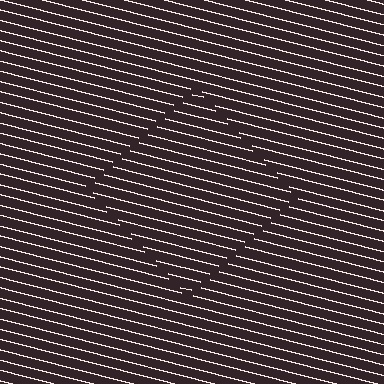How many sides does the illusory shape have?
4 sides — the line-ends trace a square.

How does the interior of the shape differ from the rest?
The interior of the shape contains the same grating, shifted by half a period — the contour is defined by the phase discontinuity where line-ends from the inner and outer gratings abut.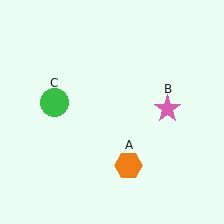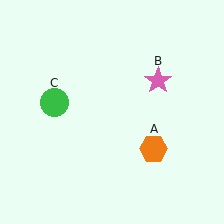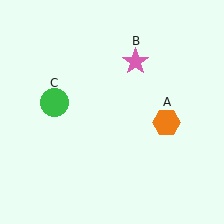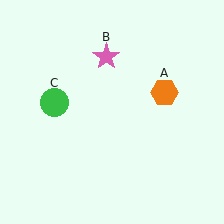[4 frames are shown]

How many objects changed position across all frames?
2 objects changed position: orange hexagon (object A), pink star (object B).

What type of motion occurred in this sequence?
The orange hexagon (object A), pink star (object B) rotated counterclockwise around the center of the scene.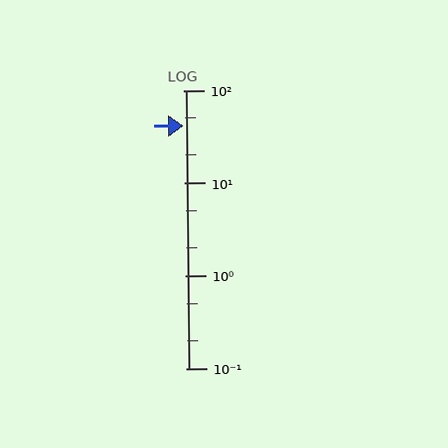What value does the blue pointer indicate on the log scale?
The pointer indicates approximately 41.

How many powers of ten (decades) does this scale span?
The scale spans 3 decades, from 0.1 to 100.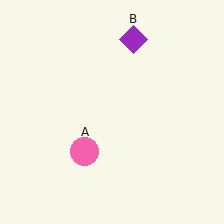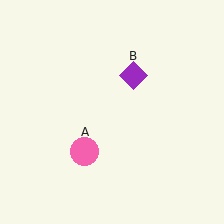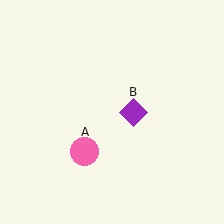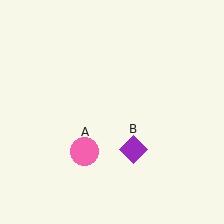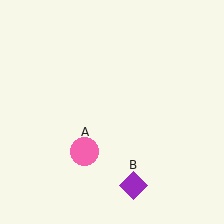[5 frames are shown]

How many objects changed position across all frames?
1 object changed position: purple diamond (object B).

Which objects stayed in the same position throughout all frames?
Pink circle (object A) remained stationary.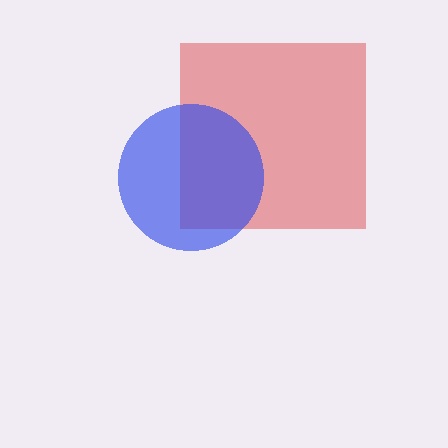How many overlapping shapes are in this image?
There are 2 overlapping shapes in the image.